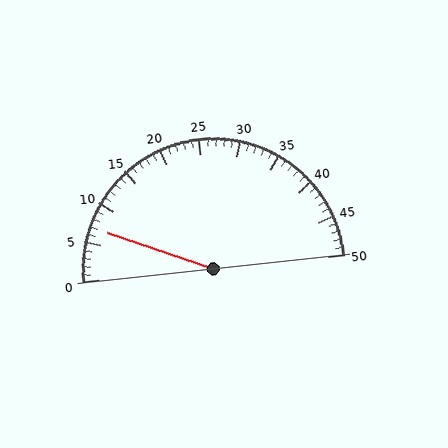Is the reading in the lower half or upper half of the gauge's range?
The reading is in the lower half of the range (0 to 50).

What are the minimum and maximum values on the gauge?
The gauge ranges from 0 to 50.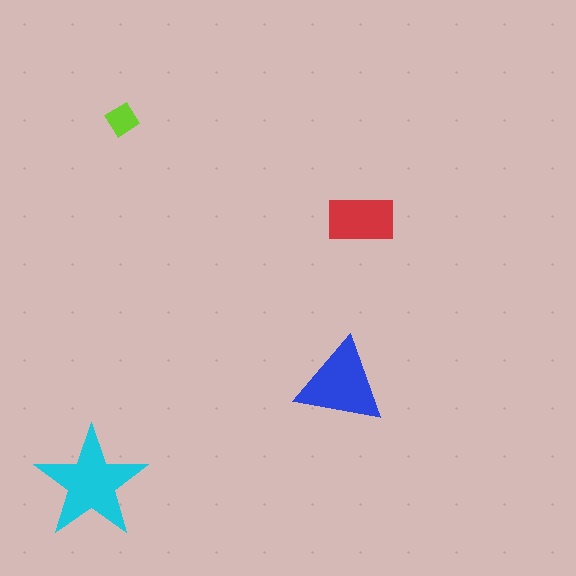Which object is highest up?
The lime diamond is topmost.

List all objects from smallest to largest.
The lime diamond, the red rectangle, the blue triangle, the cyan star.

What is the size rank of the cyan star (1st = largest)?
1st.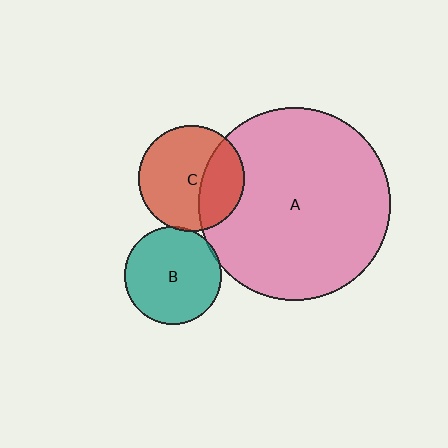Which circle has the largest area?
Circle A (pink).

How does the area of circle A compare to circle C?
Approximately 3.3 times.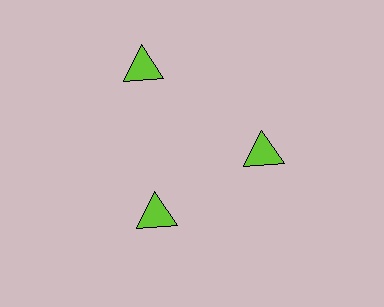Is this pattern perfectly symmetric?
No. The 3 lime triangles are arranged in a ring, but one element near the 11 o'clock position is pushed outward from the center, breaking the 3-fold rotational symmetry.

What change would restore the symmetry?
The symmetry would be restored by moving it inward, back onto the ring so that all 3 triangles sit at equal angles and equal distance from the center.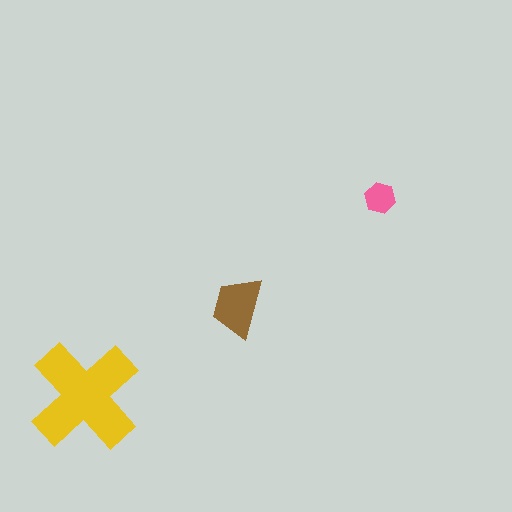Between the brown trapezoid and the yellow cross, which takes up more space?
The yellow cross.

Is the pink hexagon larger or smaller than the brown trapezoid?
Smaller.